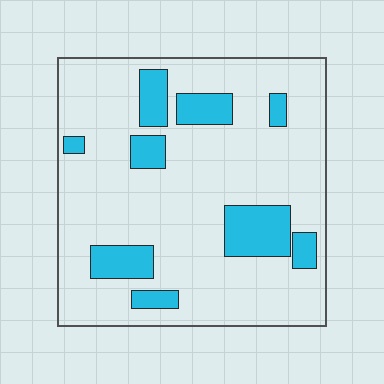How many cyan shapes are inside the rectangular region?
9.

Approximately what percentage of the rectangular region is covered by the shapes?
Approximately 20%.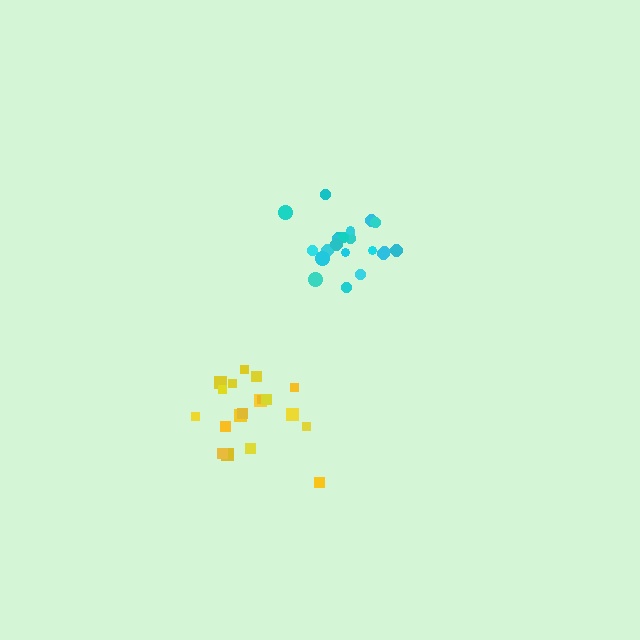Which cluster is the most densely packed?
Cyan.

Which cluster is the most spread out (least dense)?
Yellow.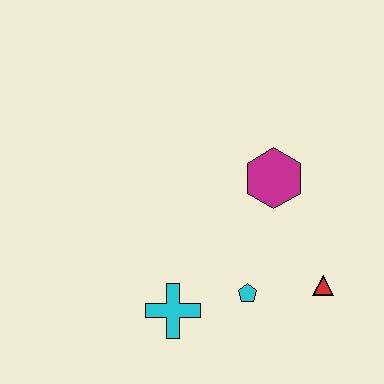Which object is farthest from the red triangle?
The cyan cross is farthest from the red triangle.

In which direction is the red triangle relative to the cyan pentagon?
The red triangle is to the right of the cyan pentagon.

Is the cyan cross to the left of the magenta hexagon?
Yes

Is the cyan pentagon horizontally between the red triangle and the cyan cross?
Yes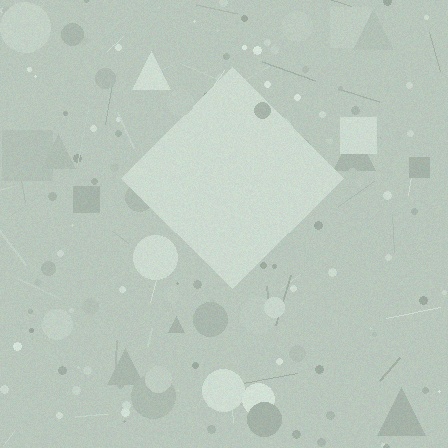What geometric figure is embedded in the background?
A diamond is embedded in the background.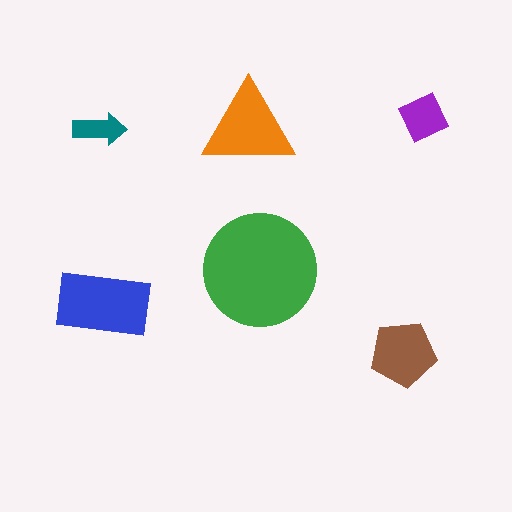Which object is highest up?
The purple diamond is topmost.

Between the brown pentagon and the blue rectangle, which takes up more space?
The blue rectangle.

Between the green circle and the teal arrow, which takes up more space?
The green circle.